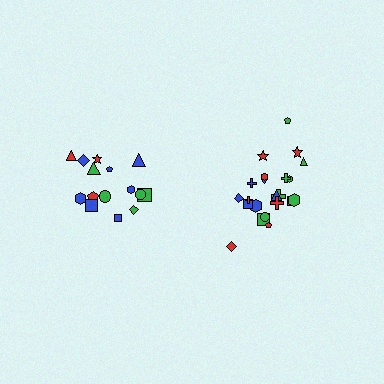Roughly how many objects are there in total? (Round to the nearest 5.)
Roughly 35 objects in total.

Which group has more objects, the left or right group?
The right group.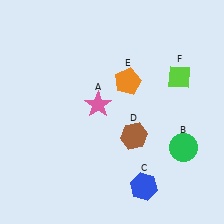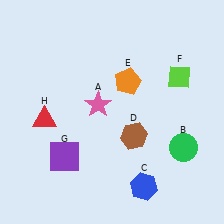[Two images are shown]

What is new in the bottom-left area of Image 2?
A red triangle (H) was added in the bottom-left area of Image 2.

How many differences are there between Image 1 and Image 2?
There are 2 differences between the two images.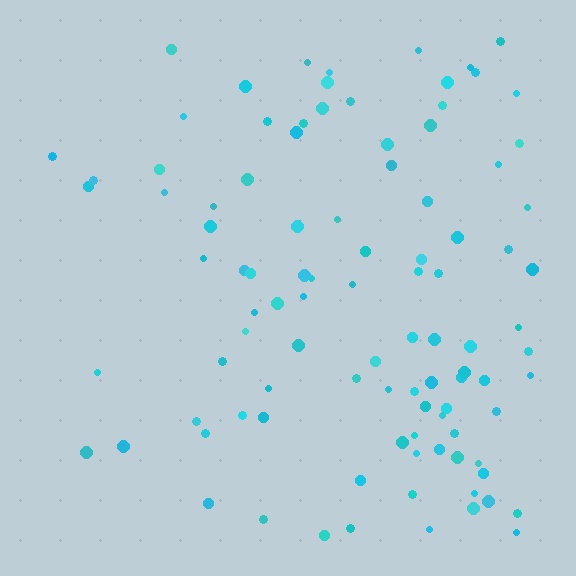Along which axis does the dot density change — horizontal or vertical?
Horizontal.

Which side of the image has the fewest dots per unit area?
The left.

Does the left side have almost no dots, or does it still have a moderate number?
Still a moderate number, just noticeably fewer than the right.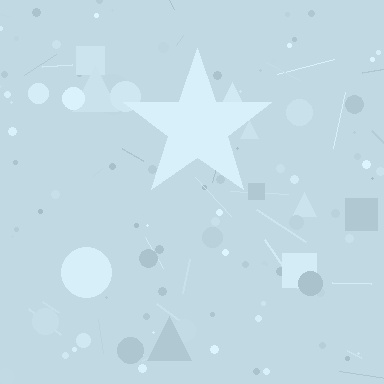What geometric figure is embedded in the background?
A star is embedded in the background.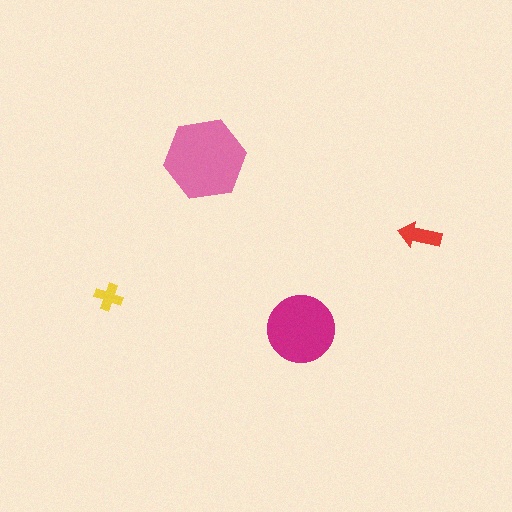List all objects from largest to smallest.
The pink hexagon, the magenta circle, the red arrow, the yellow cross.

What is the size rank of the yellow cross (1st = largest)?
4th.